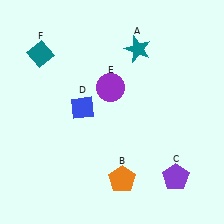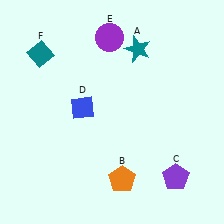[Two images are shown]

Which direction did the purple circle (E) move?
The purple circle (E) moved up.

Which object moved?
The purple circle (E) moved up.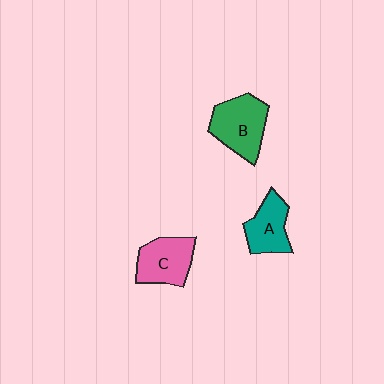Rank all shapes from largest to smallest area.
From largest to smallest: B (green), C (pink), A (teal).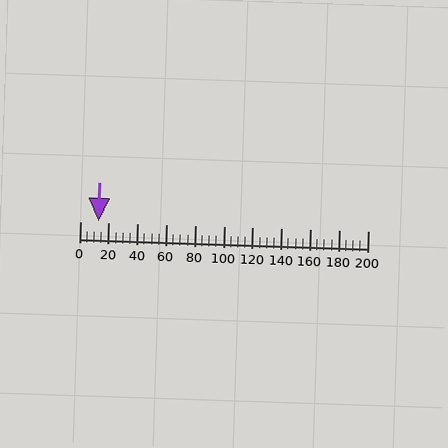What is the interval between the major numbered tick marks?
The major tick marks are spaced 20 units apart.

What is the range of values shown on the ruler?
The ruler shows values from 0 to 200.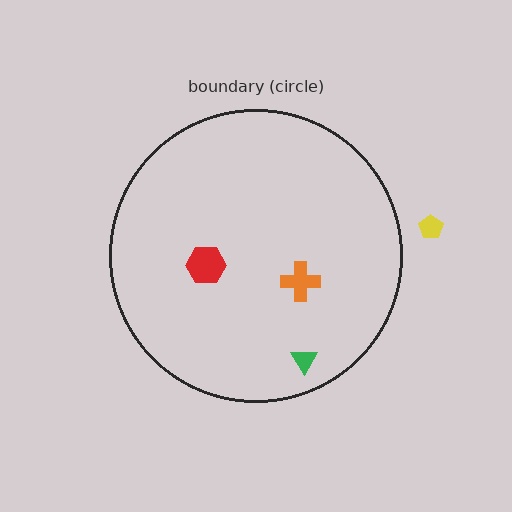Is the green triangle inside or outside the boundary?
Inside.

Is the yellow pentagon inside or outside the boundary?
Outside.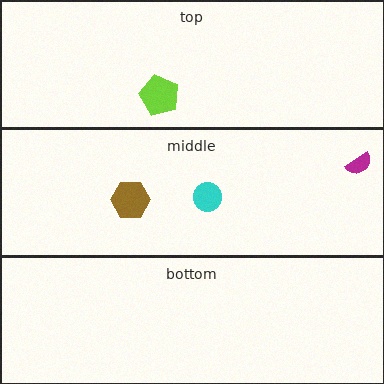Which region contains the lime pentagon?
The top region.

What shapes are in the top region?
The lime pentagon.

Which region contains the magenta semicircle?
The middle region.